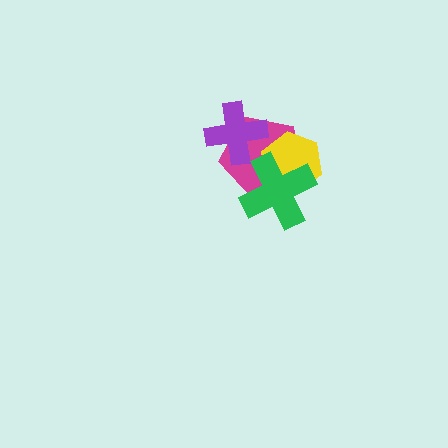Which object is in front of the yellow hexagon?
The green cross is in front of the yellow hexagon.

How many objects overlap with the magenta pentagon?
3 objects overlap with the magenta pentagon.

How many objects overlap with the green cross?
2 objects overlap with the green cross.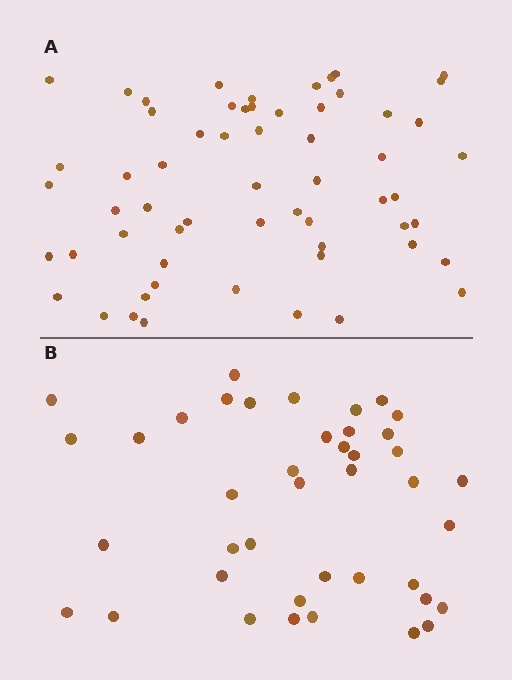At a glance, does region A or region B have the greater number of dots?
Region A (the top region) has more dots.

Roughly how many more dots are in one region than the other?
Region A has approximately 20 more dots than region B.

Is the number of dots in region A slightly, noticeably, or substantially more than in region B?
Region A has substantially more. The ratio is roughly 1.5 to 1.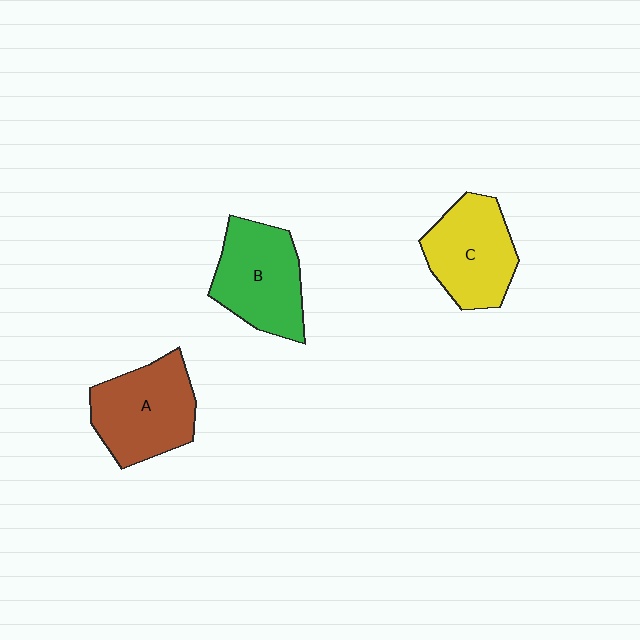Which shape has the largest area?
Shape A (brown).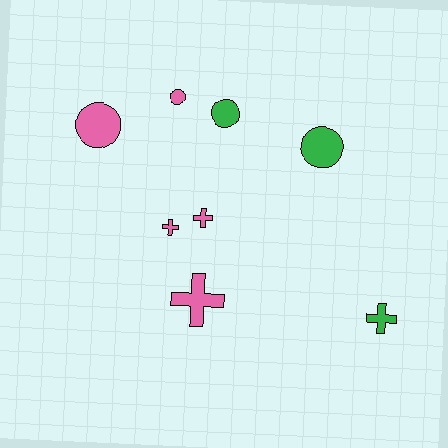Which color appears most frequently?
Pink, with 5 objects.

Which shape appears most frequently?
Cross, with 4 objects.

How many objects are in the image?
There are 8 objects.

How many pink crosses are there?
There are 3 pink crosses.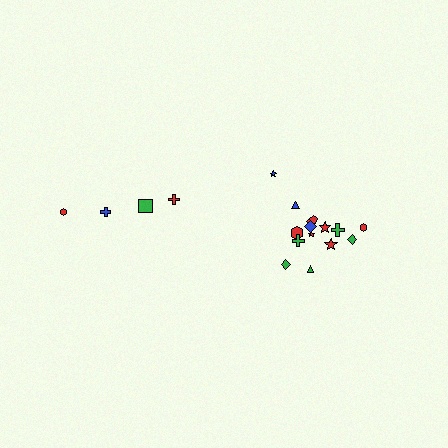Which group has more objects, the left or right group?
The right group.